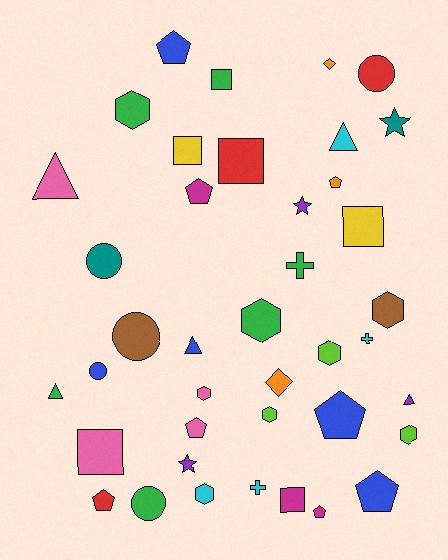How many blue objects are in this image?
There are 5 blue objects.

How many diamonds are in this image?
There are 2 diamonds.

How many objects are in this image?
There are 40 objects.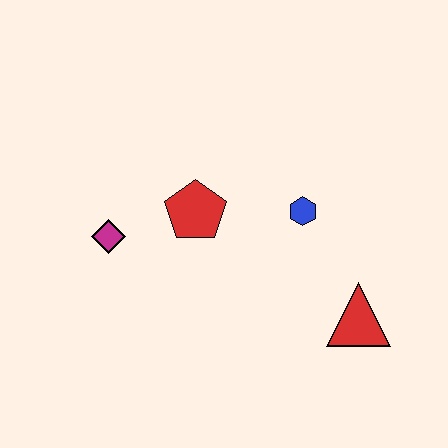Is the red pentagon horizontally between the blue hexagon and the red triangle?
No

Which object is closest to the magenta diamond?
The red pentagon is closest to the magenta diamond.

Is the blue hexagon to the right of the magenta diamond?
Yes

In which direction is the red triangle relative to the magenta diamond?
The red triangle is to the right of the magenta diamond.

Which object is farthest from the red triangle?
The magenta diamond is farthest from the red triangle.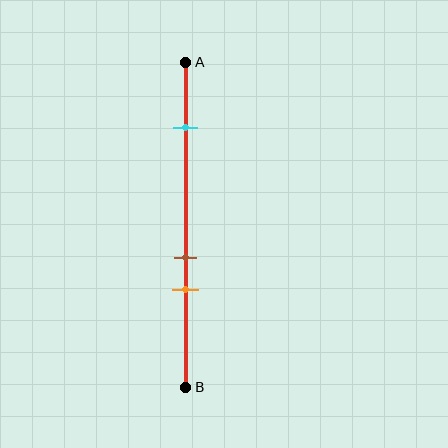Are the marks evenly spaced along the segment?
No, the marks are not evenly spaced.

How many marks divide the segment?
There are 3 marks dividing the segment.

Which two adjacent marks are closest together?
The brown and orange marks are the closest adjacent pair.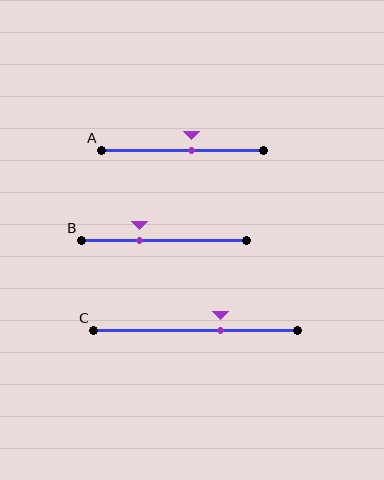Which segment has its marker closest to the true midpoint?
Segment A has its marker closest to the true midpoint.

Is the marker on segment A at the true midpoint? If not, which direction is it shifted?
No, the marker on segment A is shifted to the right by about 6% of the segment length.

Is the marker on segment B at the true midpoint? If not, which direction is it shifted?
No, the marker on segment B is shifted to the left by about 15% of the segment length.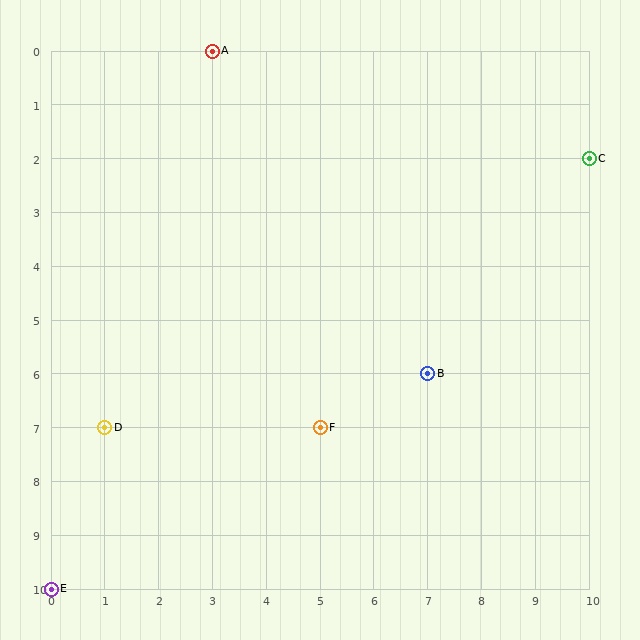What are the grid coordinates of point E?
Point E is at grid coordinates (0, 10).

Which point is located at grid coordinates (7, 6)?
Point B is at (7, 6).